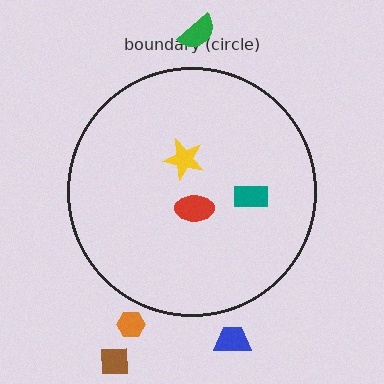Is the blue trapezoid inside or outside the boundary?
Outside.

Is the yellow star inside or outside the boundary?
Inside.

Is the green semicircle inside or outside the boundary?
Outside.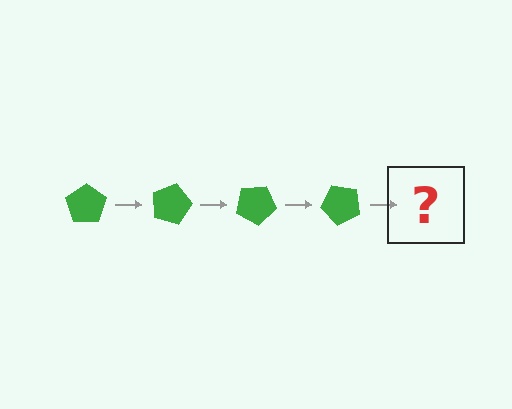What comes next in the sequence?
The next element should be a green pentagon rotated 60 degrees.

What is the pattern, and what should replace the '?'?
The pattern is that the pentagon rotates 15 degrees each step. The '?' should be a green pentagon rotated 60 degrees.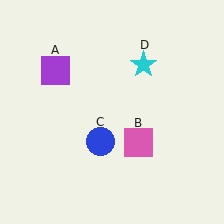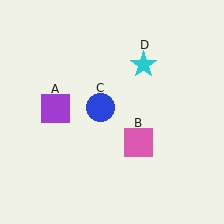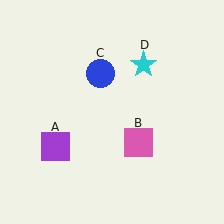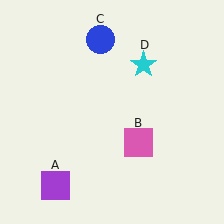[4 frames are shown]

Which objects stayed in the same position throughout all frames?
Pink square (object B) and cyan star (object D) remained stationary.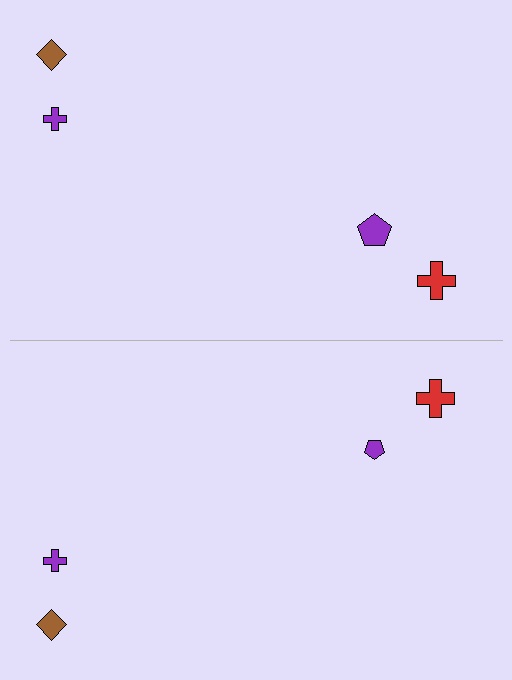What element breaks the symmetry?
The purple pentagon on the bottom side has a different size than its mirror counterpart.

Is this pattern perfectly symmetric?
No, the pattern is not perfectly symmetric. The purple pentagon on the bottom side has a different size than its mirror counterpart.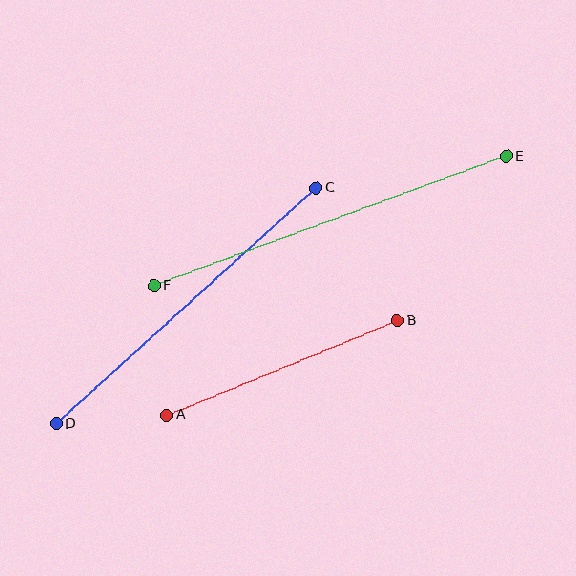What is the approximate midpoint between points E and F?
The midpoint is at approximately (330, 221) pixels.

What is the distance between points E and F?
The distance is approximately 375 pixels.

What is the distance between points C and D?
The distance is approximately 351 pixels.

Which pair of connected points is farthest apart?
Points E and F are farthest apart.